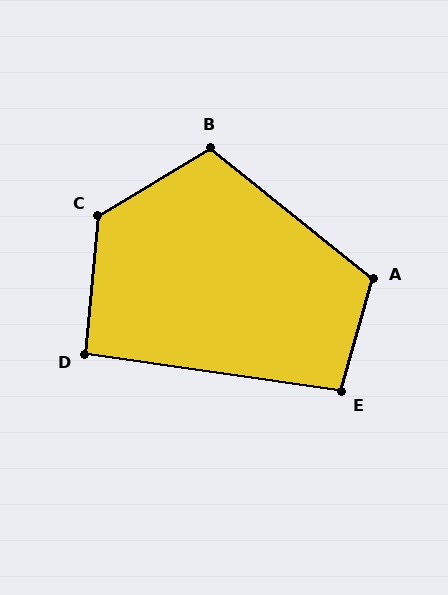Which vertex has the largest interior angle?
C, at approximately 126 degrees.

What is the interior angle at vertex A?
Approximately 113 degrees (obtuse).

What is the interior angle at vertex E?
Approximately 97 degrees (obtuse).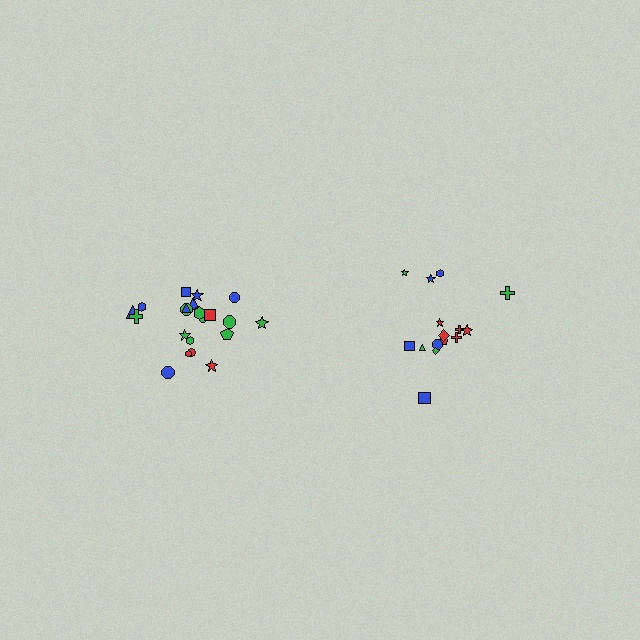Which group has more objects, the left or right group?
The left group.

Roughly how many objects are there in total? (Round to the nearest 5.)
Roughly 35 objects in total.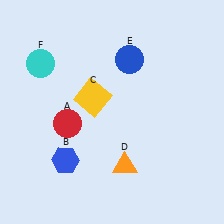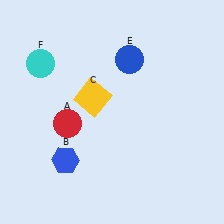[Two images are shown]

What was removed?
The orange triangle (D) was removed in Image 2.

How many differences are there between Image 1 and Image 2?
There is 1 difference between the two images.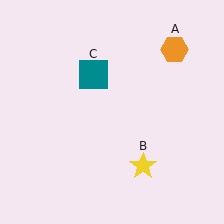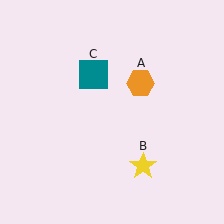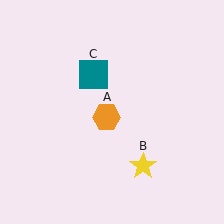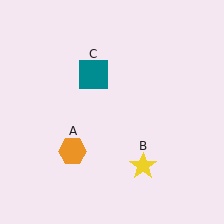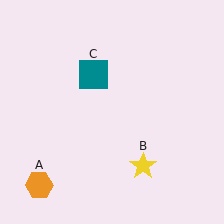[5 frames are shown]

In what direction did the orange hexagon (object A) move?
The orange hexagon (object A) moved down and to the left.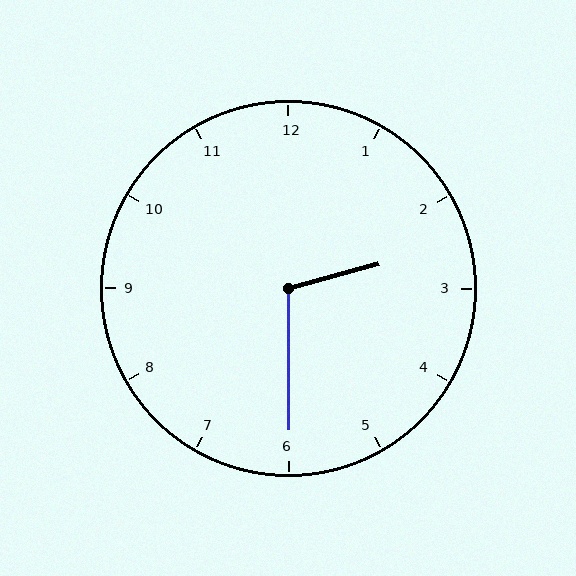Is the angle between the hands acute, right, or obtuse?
It is obtuse.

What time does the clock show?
2:30.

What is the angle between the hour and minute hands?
Approximately 105 degrees.